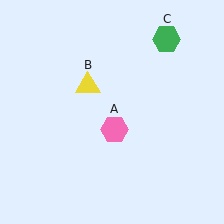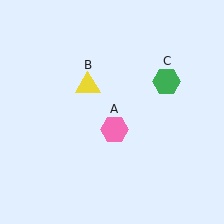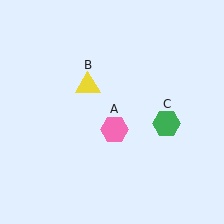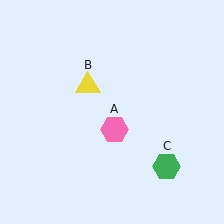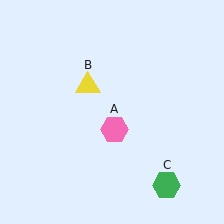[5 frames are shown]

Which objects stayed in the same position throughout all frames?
Pink hexagon (object A) and yellow triangle (object B) remained stationary.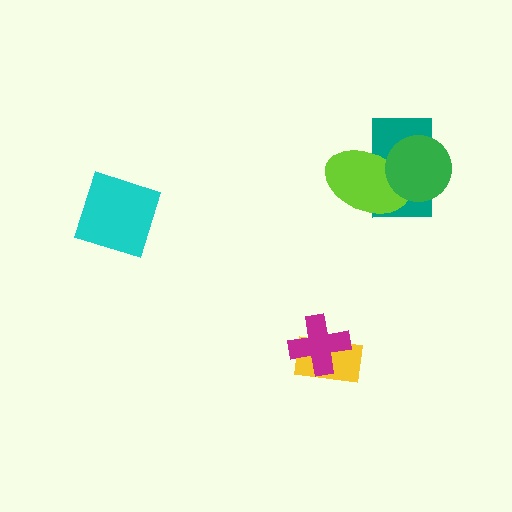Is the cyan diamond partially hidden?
No, no other shape covers it.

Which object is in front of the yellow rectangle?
The magenta cross is in front of the yellow rectangle.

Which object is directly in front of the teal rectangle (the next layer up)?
The lime ellipse is directly in front of the teal rectangle.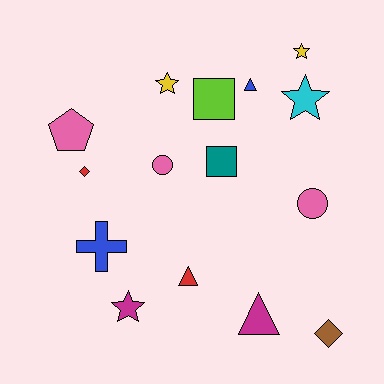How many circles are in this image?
There are 2 circles.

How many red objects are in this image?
There are 2 red objects.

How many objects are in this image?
There are 15 objects.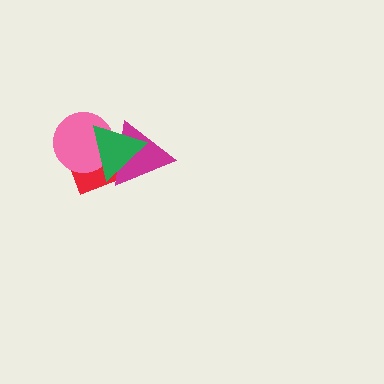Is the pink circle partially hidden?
Yes, it is partially covered by another shape.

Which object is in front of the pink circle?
The green triangle is in front of the pink circle.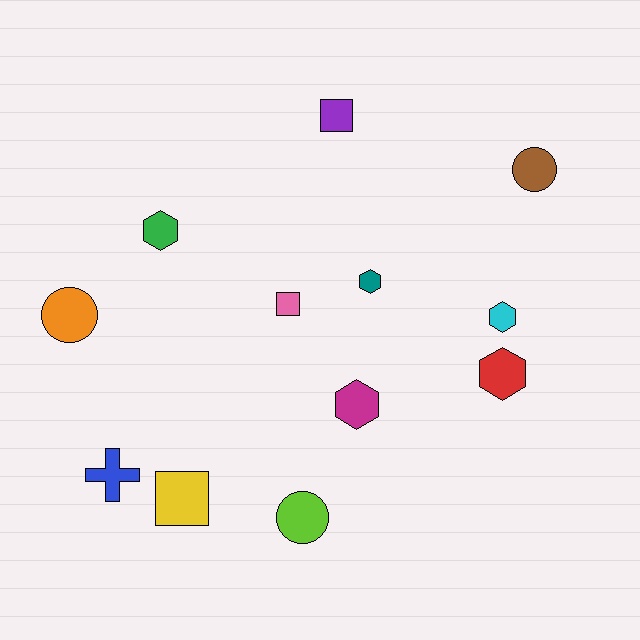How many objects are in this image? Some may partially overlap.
There are 12 objects.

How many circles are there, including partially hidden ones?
There are 3 circles.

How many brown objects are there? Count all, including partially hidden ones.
There is 1 brown object.